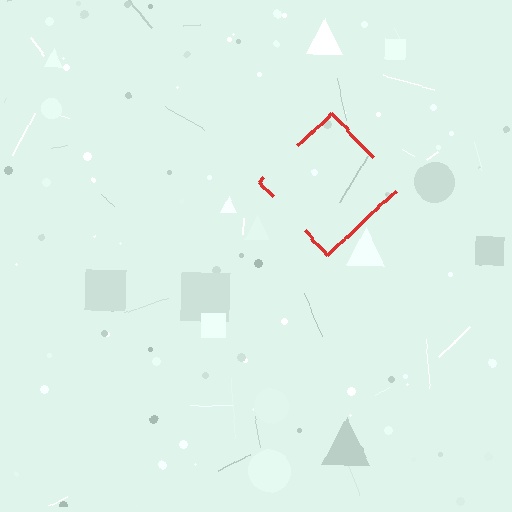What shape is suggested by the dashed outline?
The dashed outline suggests a diamond.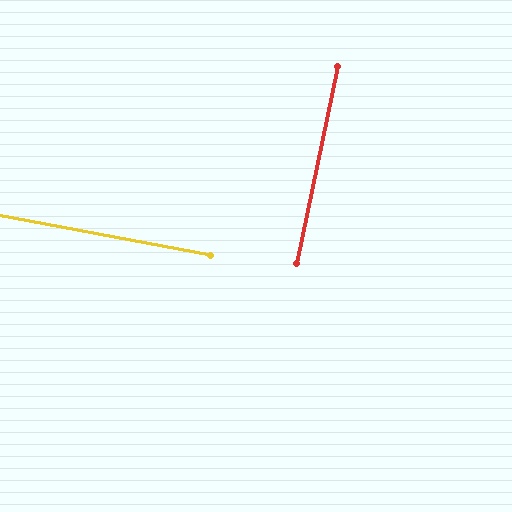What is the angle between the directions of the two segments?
Approximately 89 degrees.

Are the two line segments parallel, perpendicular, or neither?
Perpendicular — they meet at approximately 89°.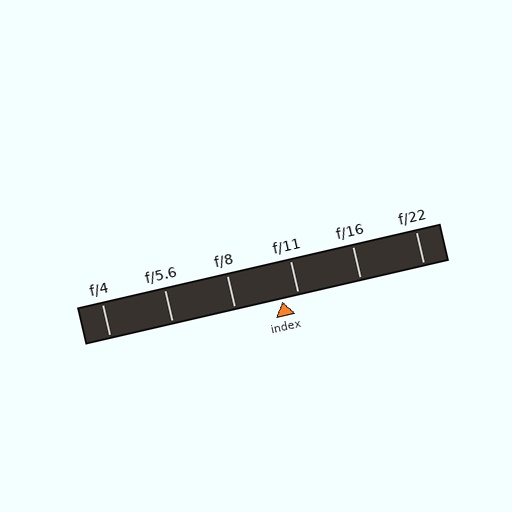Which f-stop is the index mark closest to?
The index mark is closest to f/11.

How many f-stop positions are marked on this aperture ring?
There are 6 f-stop positions marked.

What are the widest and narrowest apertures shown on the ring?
The widest aperture shown is f/4 and the narrowest is f/22.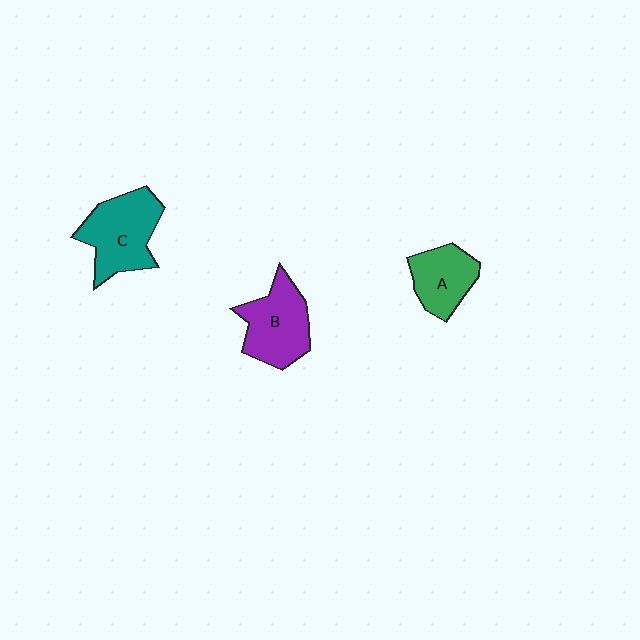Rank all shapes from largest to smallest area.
From largest to smallest: C (teal), B (purple), A (green).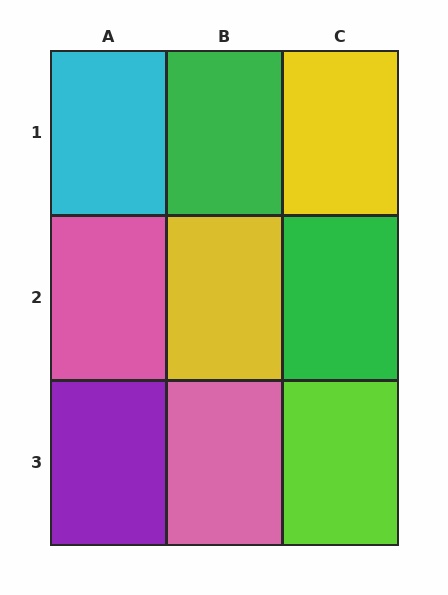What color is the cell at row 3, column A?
Purple.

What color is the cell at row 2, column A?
Pink.